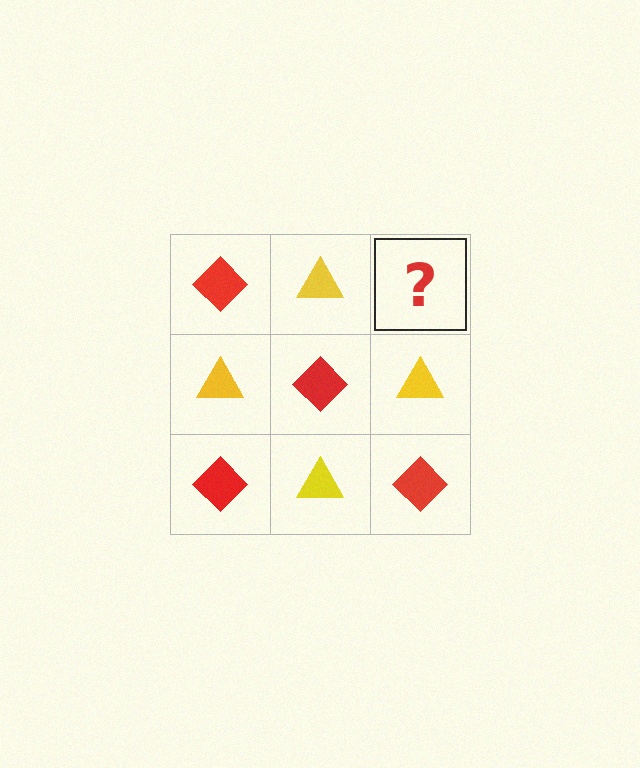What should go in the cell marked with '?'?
The missing cell should contain a red diamond.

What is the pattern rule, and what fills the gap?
The rule is that it alternates red diamond and yellow triangle in a checkerboard pattern. The gap should be filled with a red diamond.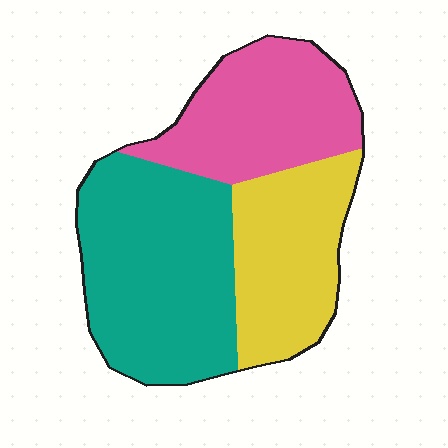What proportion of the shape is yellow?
Yellow takes up about one quarter (1/4) of the shape.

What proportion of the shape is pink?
Pink takes up between a sixth and a third of the shape.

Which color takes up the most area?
Teal, at roughly 45%.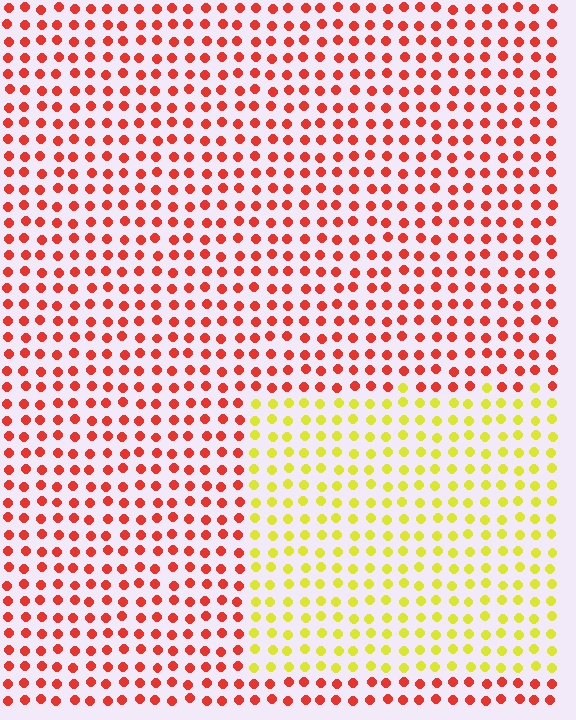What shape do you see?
I see a rectangle.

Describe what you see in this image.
The image is filled with small red elements in a uniform arrangement. A rectangle-shaped region is visible where the elements are tinted to a slightly different hue, forming a subtle color boundary.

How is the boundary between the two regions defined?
The boundary is defined purely by a slight shift in hue (about 62 degrees). Spacing, size, and orientation are identical on both sides.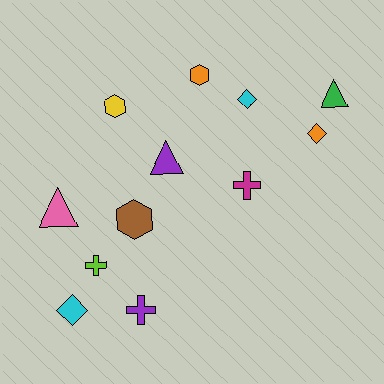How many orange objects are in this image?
There are 2 orange objects.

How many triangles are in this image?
There are 3 triangles.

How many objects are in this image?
There are 12 objects.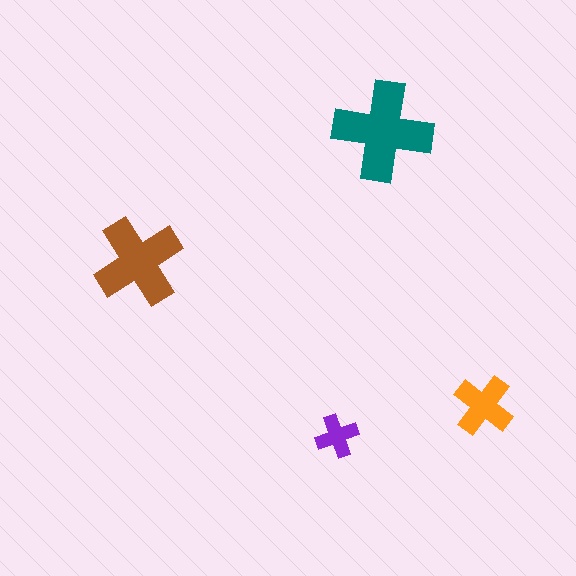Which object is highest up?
The teal cross is topmost.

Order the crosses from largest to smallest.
the teal one, the brown one, the orange one, the purple one.